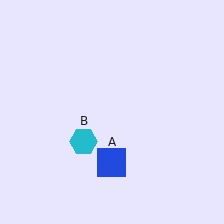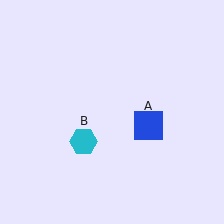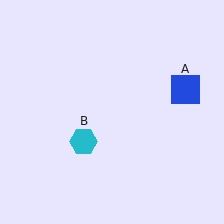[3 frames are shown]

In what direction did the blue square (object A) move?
The blue square (object A) moved up and to the right.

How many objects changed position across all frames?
1 object changed position: blue square (object A).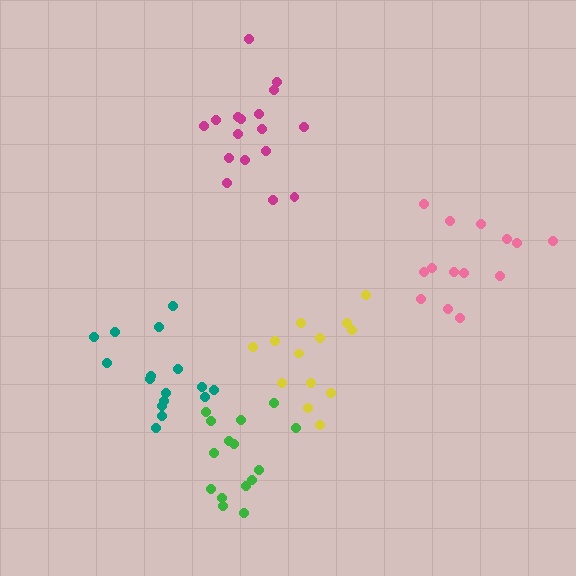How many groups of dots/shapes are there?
There are 5 groups.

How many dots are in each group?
Group 1: 16 dots, Group 2: 17 dots, Group 3: 15 dots, Group 4: 13 dots, Group 5: 14 dots (75 total).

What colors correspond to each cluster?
The clusters are colored: teal, magenta, green, yellow, pink.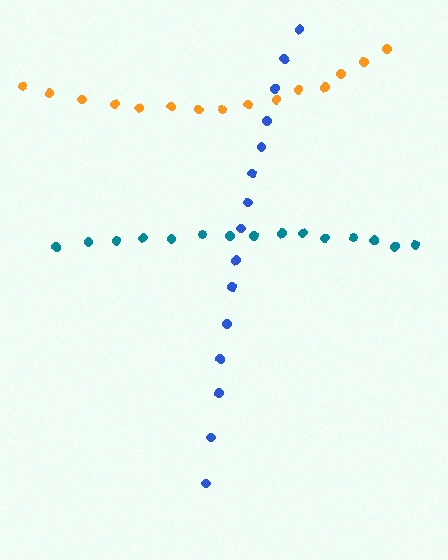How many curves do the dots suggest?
There are 3 distinct paths.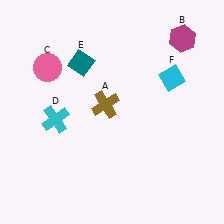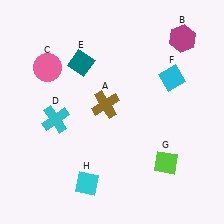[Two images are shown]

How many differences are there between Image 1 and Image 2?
There are 2 differences between the two images.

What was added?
A lime diamond (G), a cyan diamond (H) were added in Image 2.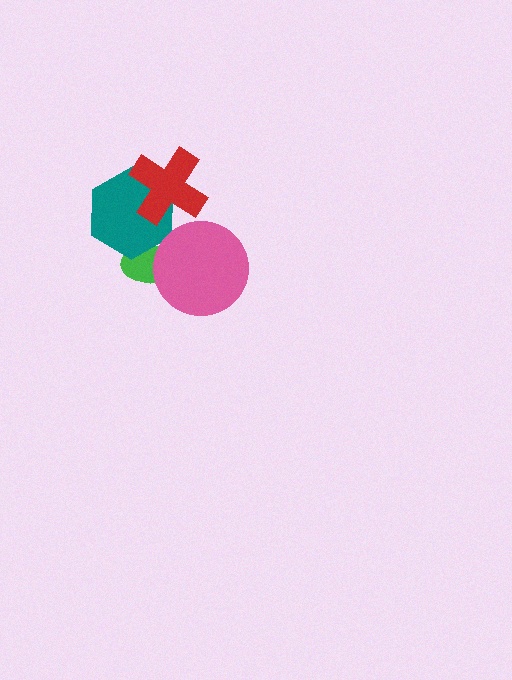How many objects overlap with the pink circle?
1 object overlaps with the pink circle.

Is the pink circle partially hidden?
No, no other shape covers it.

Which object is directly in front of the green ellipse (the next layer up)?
The teal hexagon is directly in front of the green ellipse.